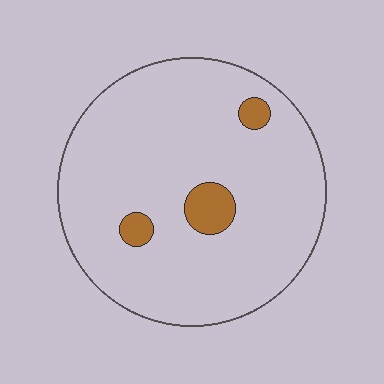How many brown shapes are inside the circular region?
3.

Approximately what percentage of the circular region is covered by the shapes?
Approximately 5%.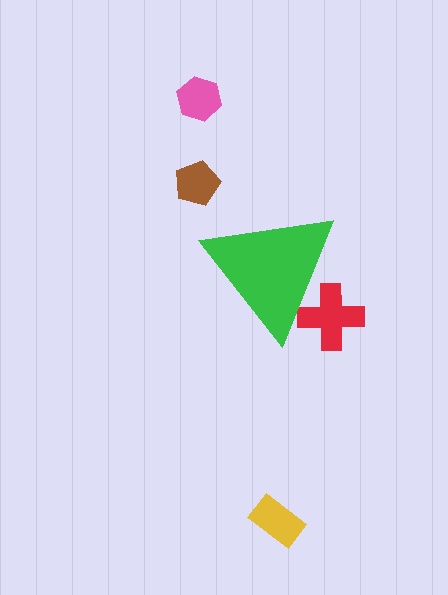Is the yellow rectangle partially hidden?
No, the yellow rectangle is fully visible.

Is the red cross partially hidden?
Yes, the red cross is partially hidden behind the green triangle.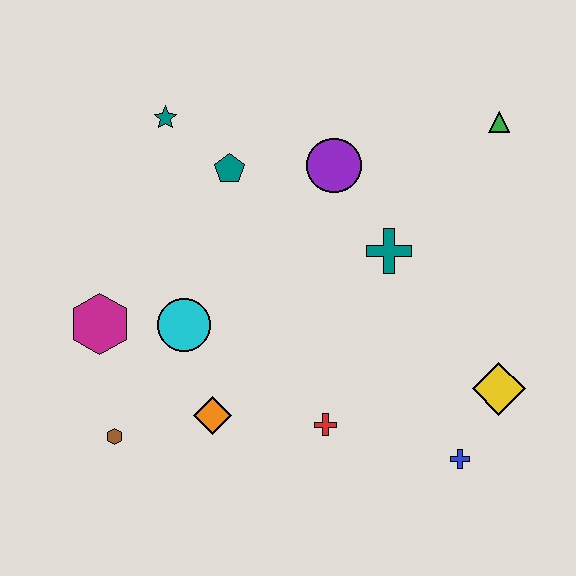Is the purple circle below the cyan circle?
No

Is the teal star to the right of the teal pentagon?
No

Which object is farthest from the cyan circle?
The green triangle is farthest from the cyan circle.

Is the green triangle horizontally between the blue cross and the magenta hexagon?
No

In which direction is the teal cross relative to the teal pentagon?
The teal cross is to the right of the teal pentagon.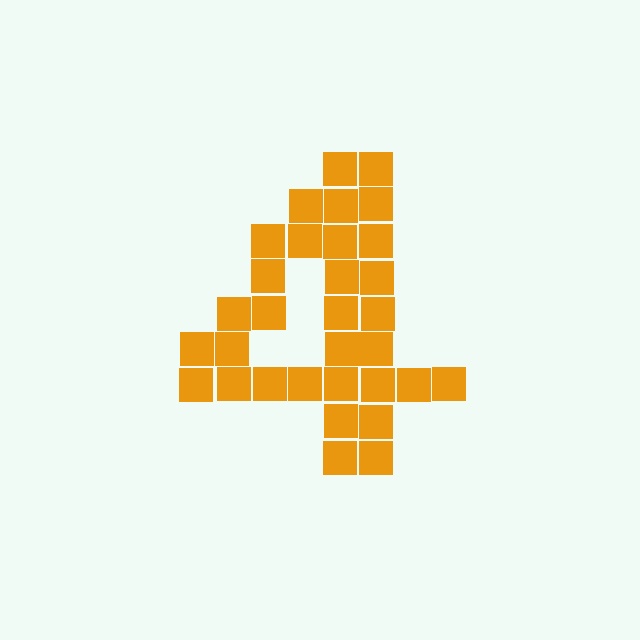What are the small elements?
The small elements are squares.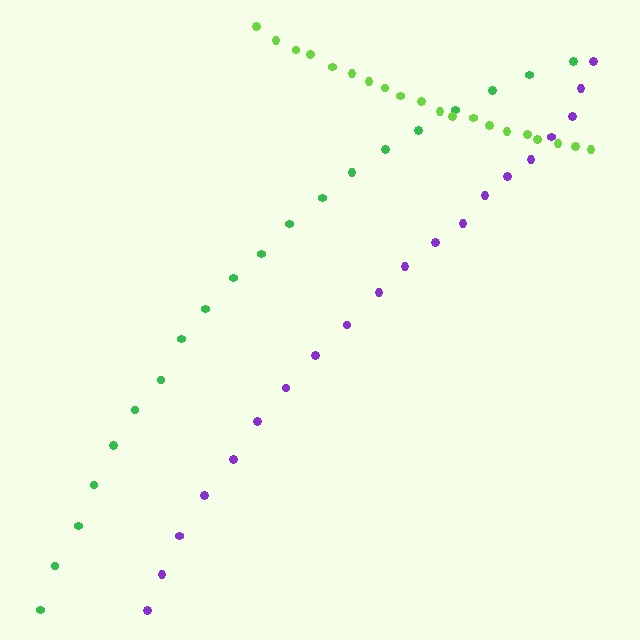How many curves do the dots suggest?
There are 3 distinct paths.